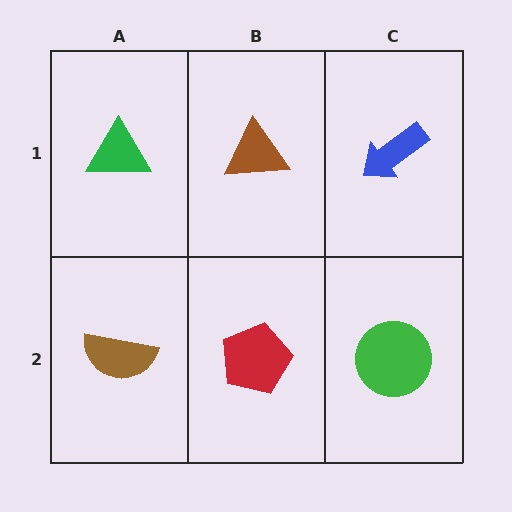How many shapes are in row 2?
3 shapes.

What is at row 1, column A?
A green triangle.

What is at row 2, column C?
A green circle.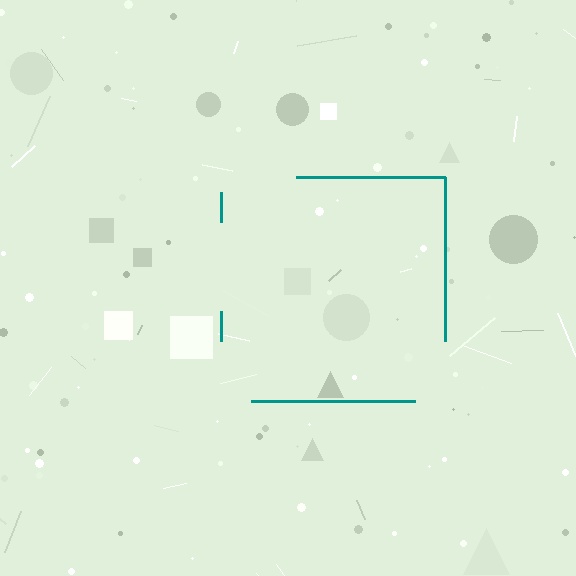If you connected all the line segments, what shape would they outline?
They would outline a square.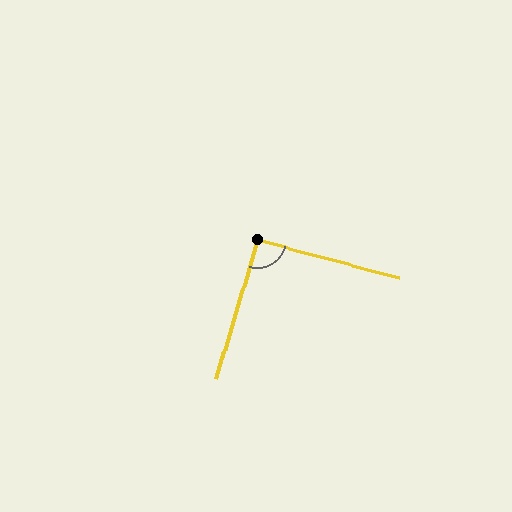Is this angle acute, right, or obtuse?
It is approximately a right angle.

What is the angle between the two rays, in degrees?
Approximately 92 degrees.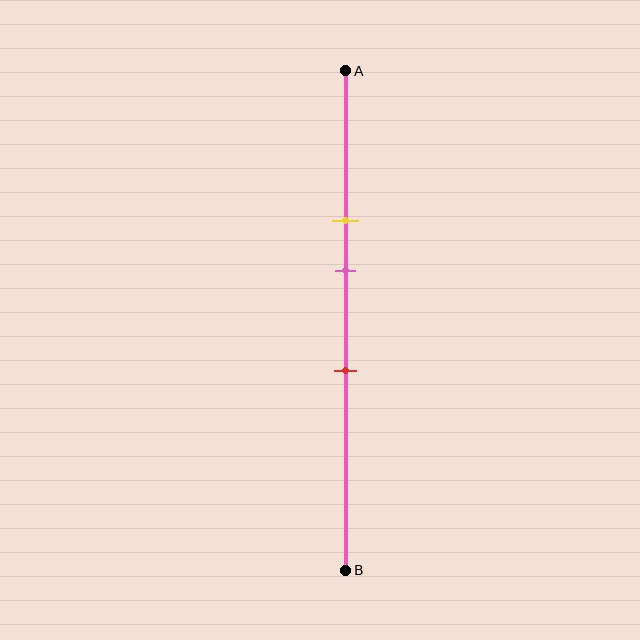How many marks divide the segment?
There are 3 marks dividing the segment.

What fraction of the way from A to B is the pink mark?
The pink mark is approximately 40% (0.4) of the way from A to B.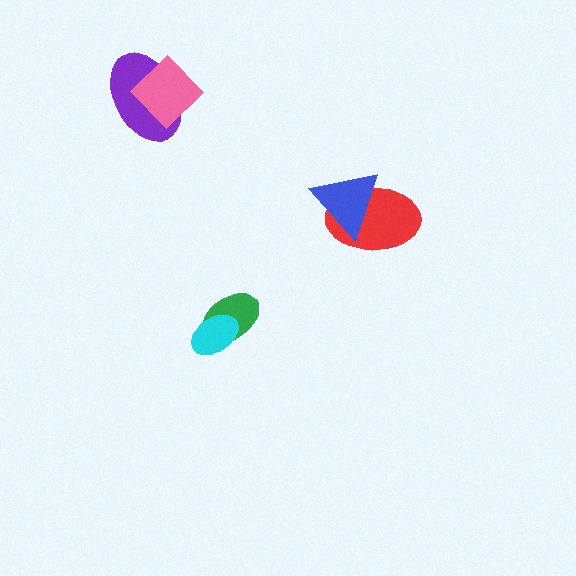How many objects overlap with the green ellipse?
1 object overlaps with the green ellipse.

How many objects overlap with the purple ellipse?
1 object overlaps with the purple ellipse.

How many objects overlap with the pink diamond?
1 object overlaps with the pink diamond.